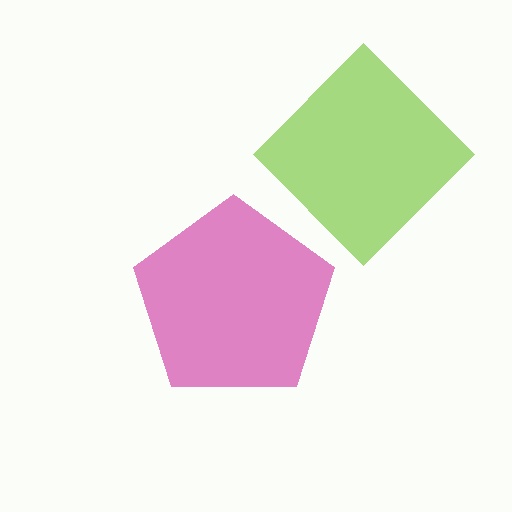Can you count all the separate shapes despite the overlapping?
Yes, there are 2 separate shapes.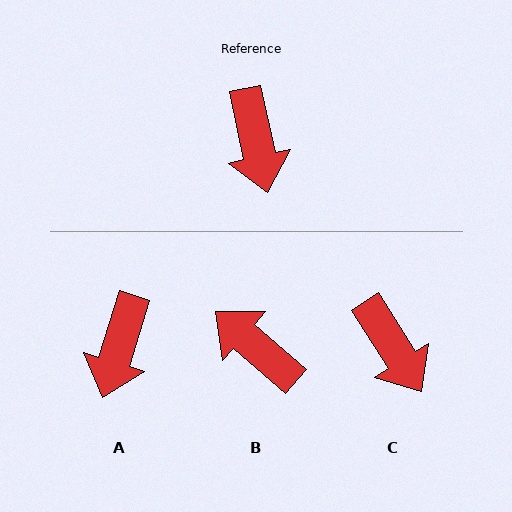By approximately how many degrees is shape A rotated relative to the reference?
Approximately 30 degrees clockwise.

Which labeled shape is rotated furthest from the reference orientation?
B, about 144 degrees away.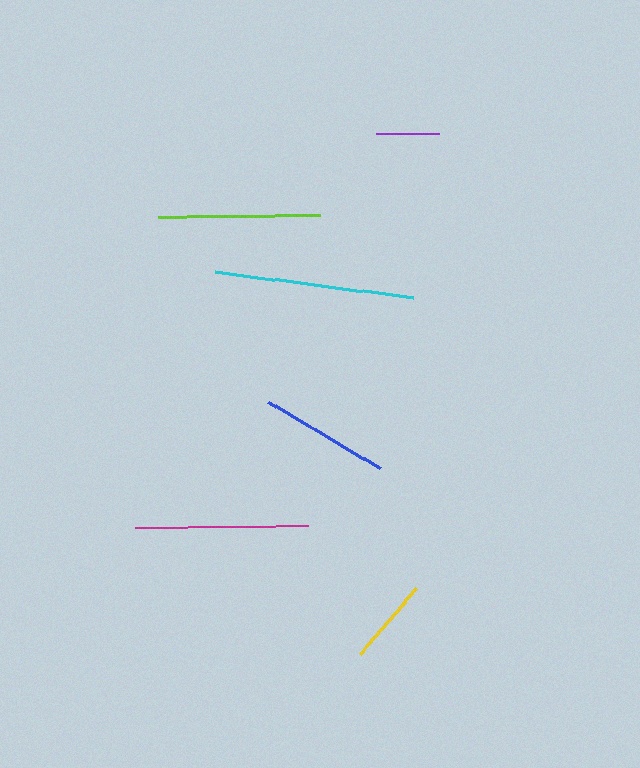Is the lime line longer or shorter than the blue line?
The lime line is longer than the blue line.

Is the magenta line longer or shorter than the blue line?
The magenta line is longer than the blue line.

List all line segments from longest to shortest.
From longest to shortest: cyan, magenta, lime, blue, yellow, purple.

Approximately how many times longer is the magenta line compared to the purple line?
The magenta line is approximately 2.7 times the length of the purple line.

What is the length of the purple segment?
The purple segment is approximately 64 pixels long.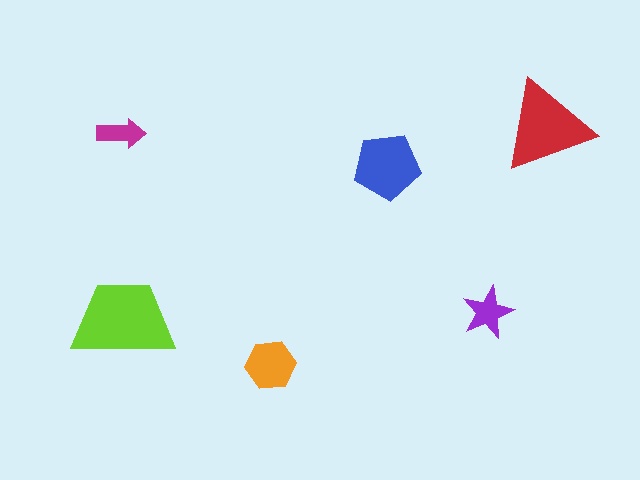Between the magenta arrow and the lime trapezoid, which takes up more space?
The lime trapezoid.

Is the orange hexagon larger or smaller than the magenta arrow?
Larger.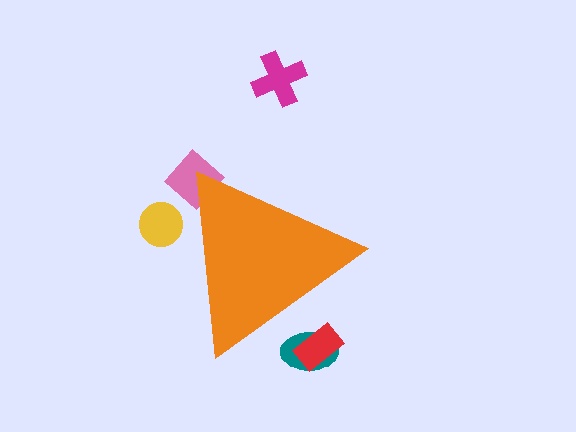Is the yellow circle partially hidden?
Yes, the yellow circle is partially hidden behind the orange triangle.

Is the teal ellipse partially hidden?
Yes, the teal ellipse is partially hidden behind the orange triangle.